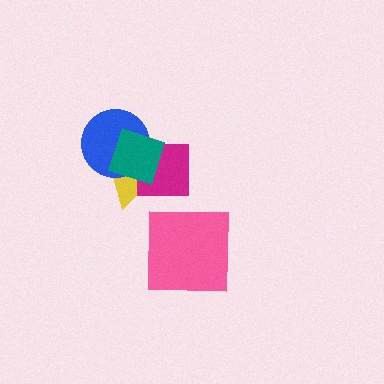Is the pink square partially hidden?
No, no other shape covers it.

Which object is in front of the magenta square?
The teal diamond is in front of the magenta square.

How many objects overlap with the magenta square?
2 objects overlap with the magenta square.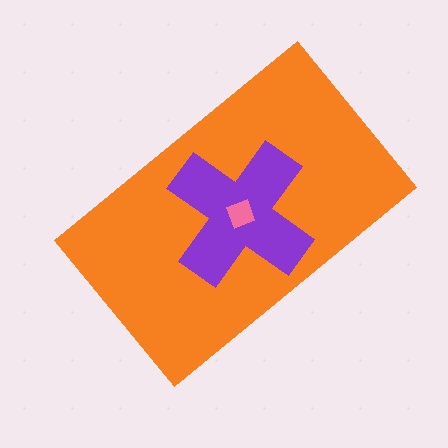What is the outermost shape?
The orange rectangle.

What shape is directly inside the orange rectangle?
The purple cross.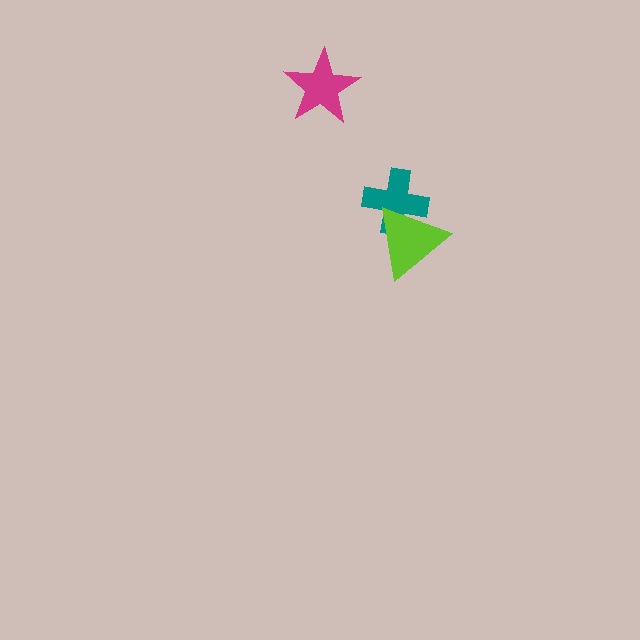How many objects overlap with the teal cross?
1 object overlaps with the teal cross.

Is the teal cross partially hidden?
Yes, it is partially covered by another shape.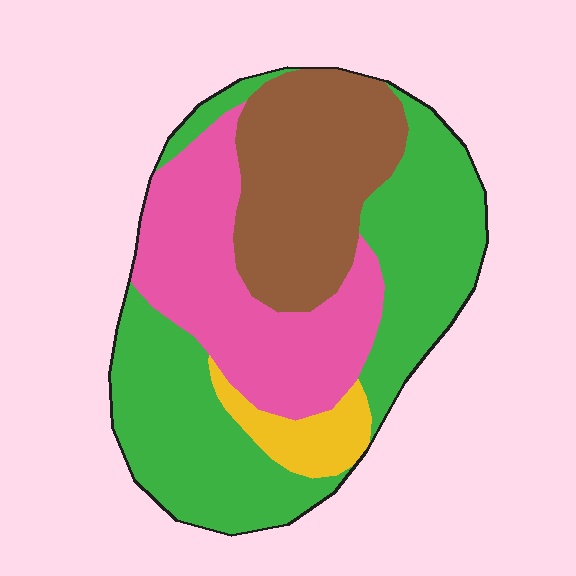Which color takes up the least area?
Yellow, at roughly 5%.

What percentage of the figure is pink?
Pink covers roughly 25% of the figure.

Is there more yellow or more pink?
Pink.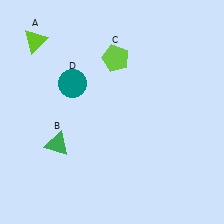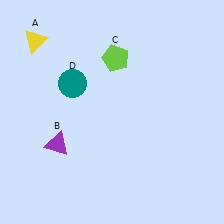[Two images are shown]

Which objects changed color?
A changed from lime to yellow. B changed from green to purple.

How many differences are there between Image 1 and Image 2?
There are 2 differences between the two images.